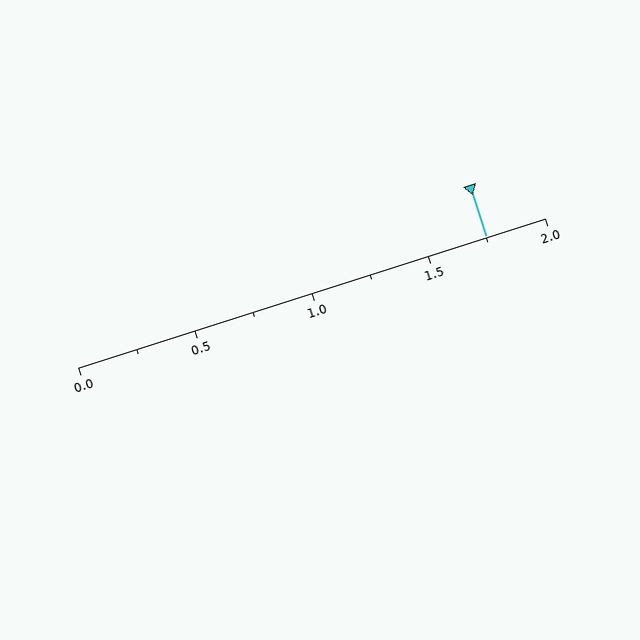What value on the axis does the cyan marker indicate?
The marker indicates approximately 1.75.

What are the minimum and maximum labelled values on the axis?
The axis runs from 0.0 to 2.0.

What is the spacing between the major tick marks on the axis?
The major ticks are spaced 0.5 apart.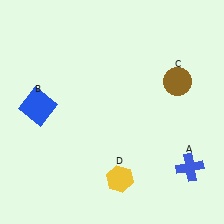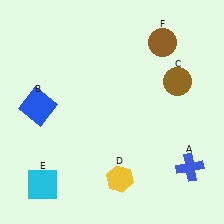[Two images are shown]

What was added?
A cyan square (E), a brown circle (F) were added in Image 2.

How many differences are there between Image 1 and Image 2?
There are 2 differences between the two images.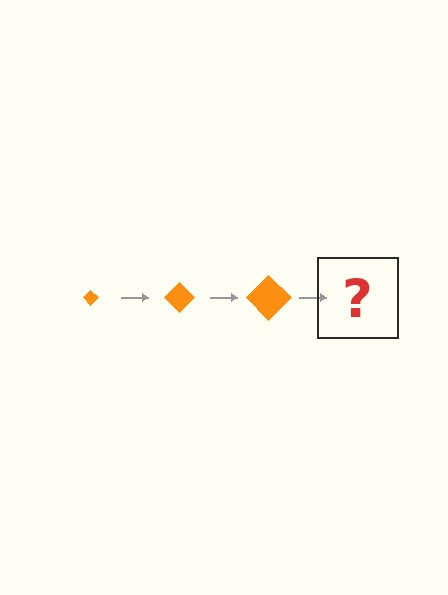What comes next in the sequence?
The next element should be an orange diamond, larger than the previous one.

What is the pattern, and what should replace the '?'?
The pattern is that the diamond gets progressively larger each step. The '?' should be an orange diamond, larger than the previous one.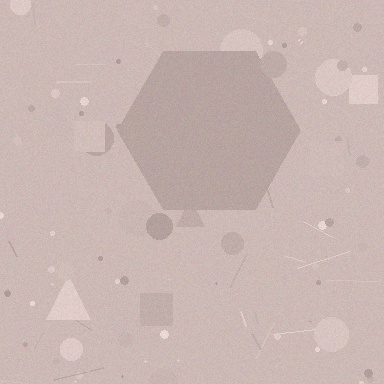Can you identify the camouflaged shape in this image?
The camouflaged shape is a hexagon.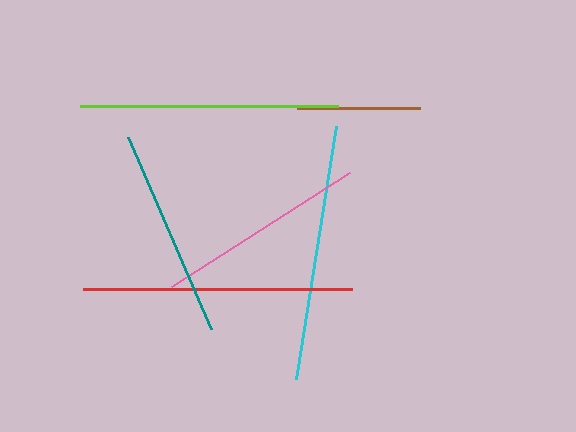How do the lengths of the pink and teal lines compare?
The pink and teal lines are approximately the same length.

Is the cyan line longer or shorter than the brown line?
The cyan line is longer than the brown line.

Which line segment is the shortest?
The brown line is the shortest at approximately 122 pixels.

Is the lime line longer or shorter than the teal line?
The lime line is longer than the teal line.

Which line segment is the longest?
The red line is the longest at approximately 269 pixels.